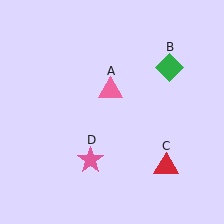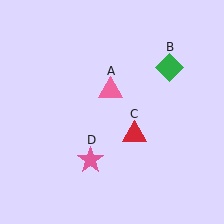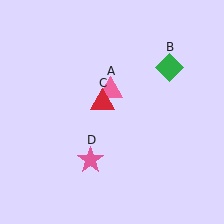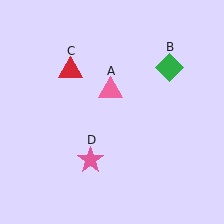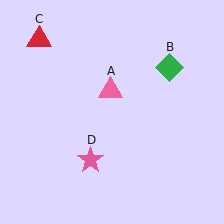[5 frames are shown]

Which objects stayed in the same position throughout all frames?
Pink triangle (object A) and green diamond (object B) and pink star (object D) remained stationary.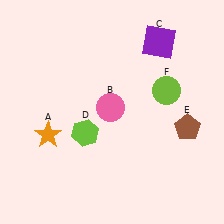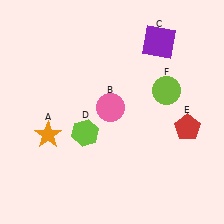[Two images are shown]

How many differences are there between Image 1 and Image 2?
There is 1 difference between the two images.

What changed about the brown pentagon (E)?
In Image 1, E is brown. In Image 2, it changed to red.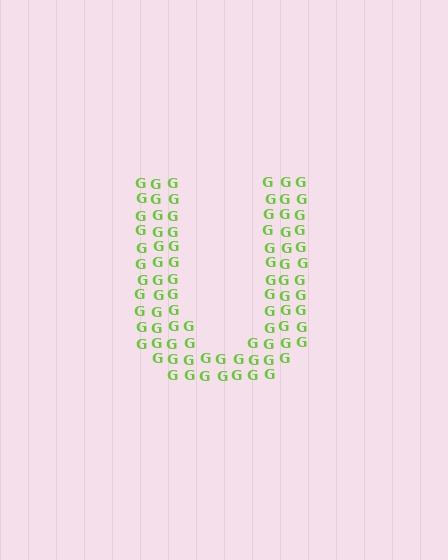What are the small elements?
The small elements are letter G's.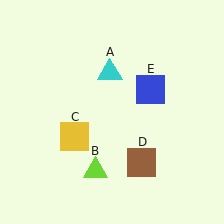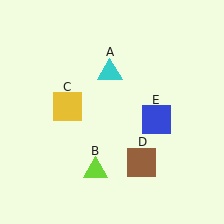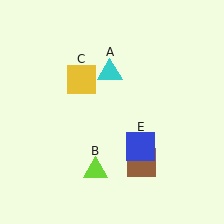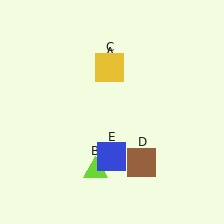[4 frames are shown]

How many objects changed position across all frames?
2 objects changed position: yellow square (object C), blue square (object E).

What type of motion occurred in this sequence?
The yellow square (object C), blue square (object E) rotated clockwise around the center of the scene.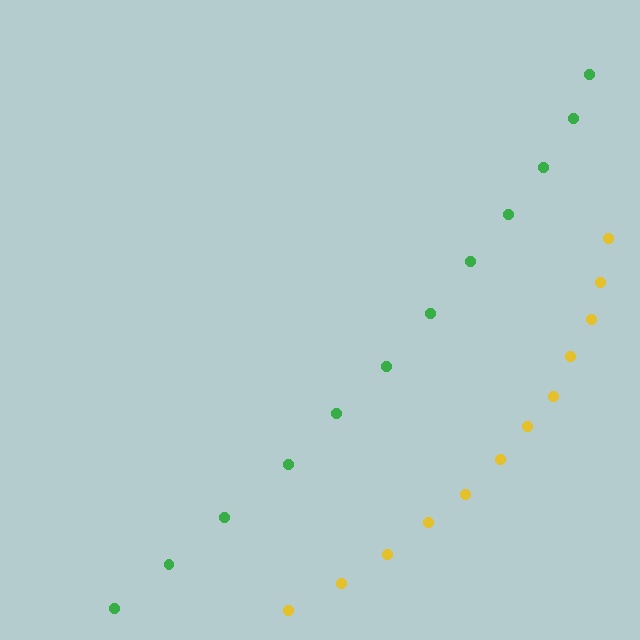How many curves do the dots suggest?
There are 2 distinct paths.